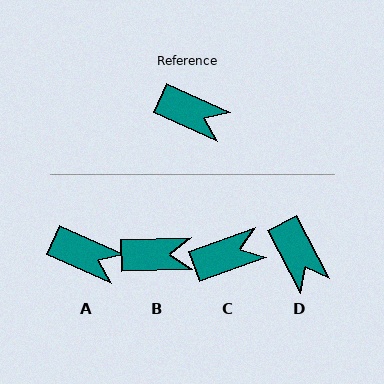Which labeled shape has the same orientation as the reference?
A.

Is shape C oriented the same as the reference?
No, it is off by about 45 degrees.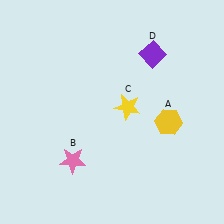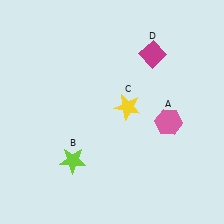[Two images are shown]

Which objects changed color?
A changed from yellow to pink. B changed from pink to lime. D changed from purple to magenta.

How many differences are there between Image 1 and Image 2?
There are 3 differences between the two images.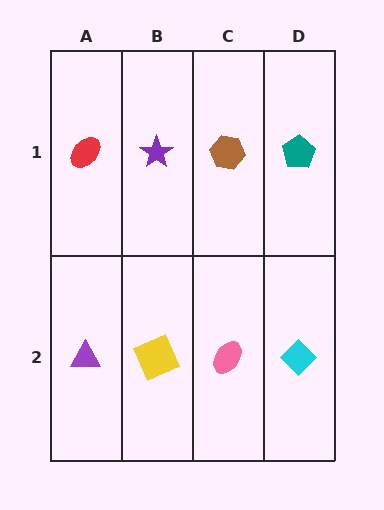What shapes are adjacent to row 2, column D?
A teal pentagon (row 1, column D), a pink ellipse (row 2, column C).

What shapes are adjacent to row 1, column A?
A purple triangle (row 2, column A), a purple star (row 1, column B).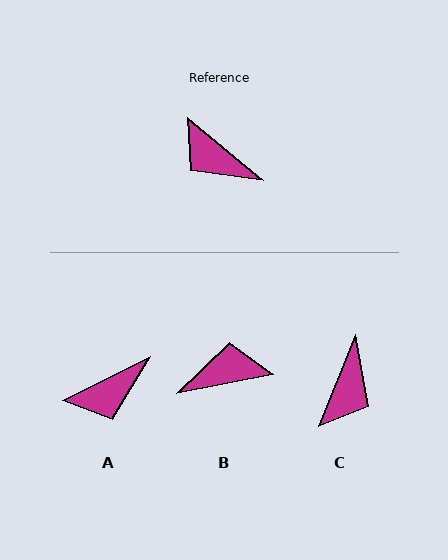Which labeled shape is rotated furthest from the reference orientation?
B, about 129 degrees away.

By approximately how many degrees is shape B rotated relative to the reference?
Approximately 129 degrees clockwise.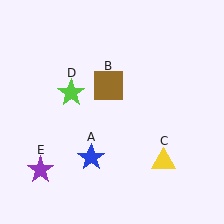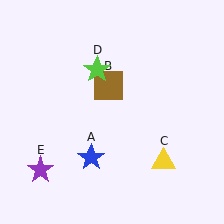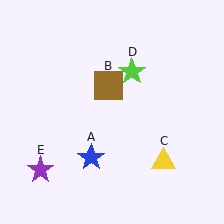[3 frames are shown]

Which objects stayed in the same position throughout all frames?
Blue star (object A) and brown square (object B) and yellow triangle (object C) and purple star (object E) remained stationary.